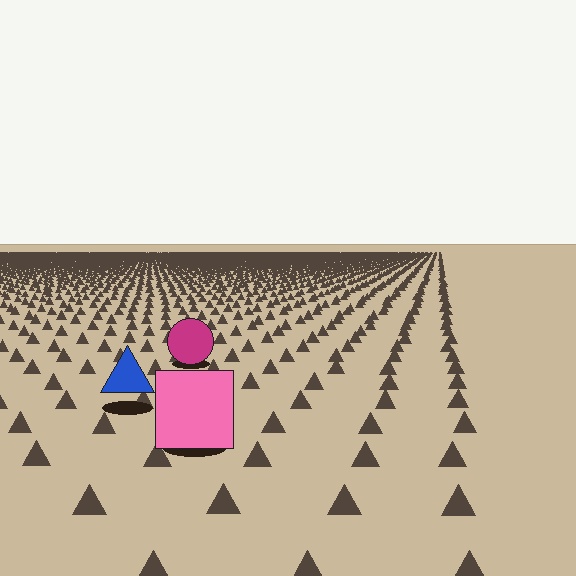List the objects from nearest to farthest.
From nearest to farthest: the pink square, the blue triangle, the magenta circle.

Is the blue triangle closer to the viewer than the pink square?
No. The pink square is closer — you can tell from the texture gradient: the ground texture is coarser near it.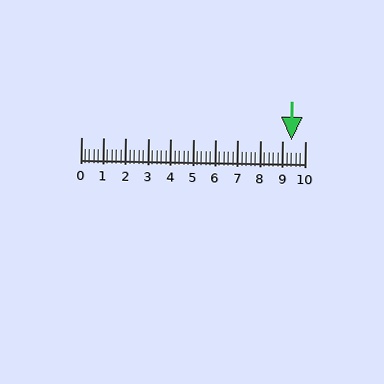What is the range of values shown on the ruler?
The ruler shows values from 0 to 10.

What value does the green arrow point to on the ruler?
The green arrow points to approximately 9.4.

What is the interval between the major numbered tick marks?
The major tick marks are spaced 1 units apart.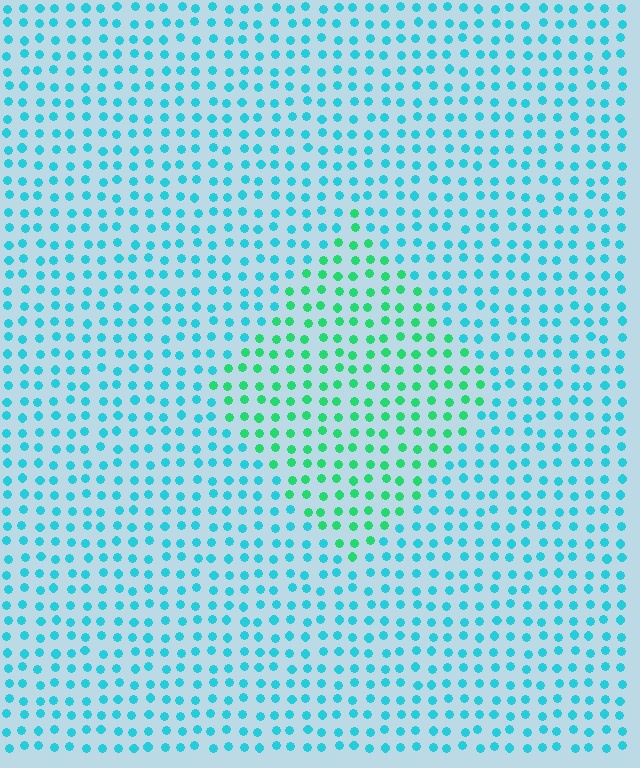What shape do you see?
I see a diamond.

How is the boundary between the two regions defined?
The boundary is defined purely by a slight shift in hue (about 40 degrees). Spacing, size, and orientation are identical on both sides.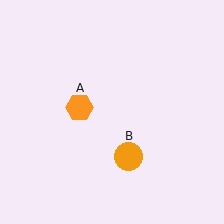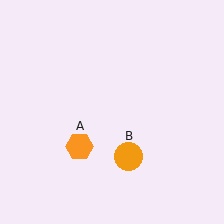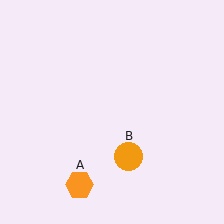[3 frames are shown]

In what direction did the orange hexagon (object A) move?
The orange hexagon (object A) moved down.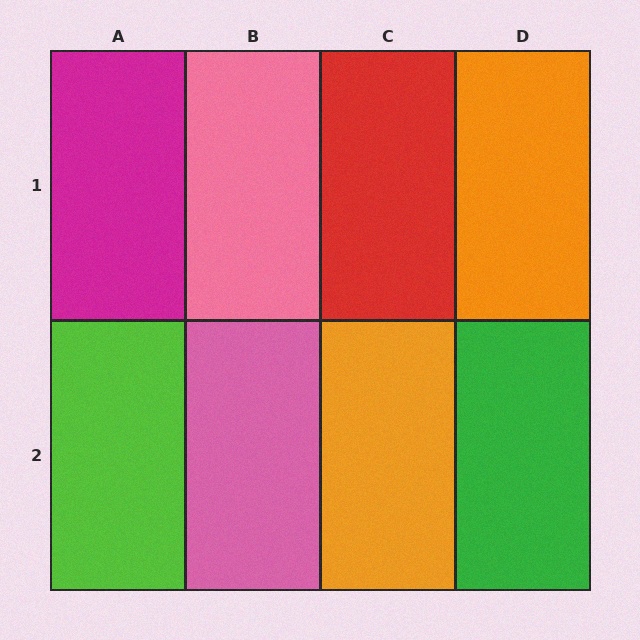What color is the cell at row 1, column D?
Orange.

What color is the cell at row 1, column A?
Magenta.